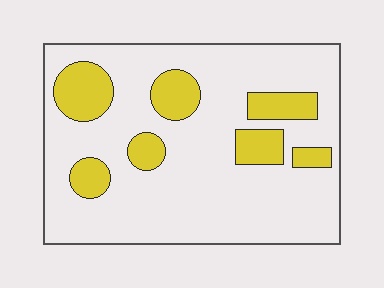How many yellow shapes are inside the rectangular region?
7.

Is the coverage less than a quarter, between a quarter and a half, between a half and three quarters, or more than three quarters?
Less than a quarter.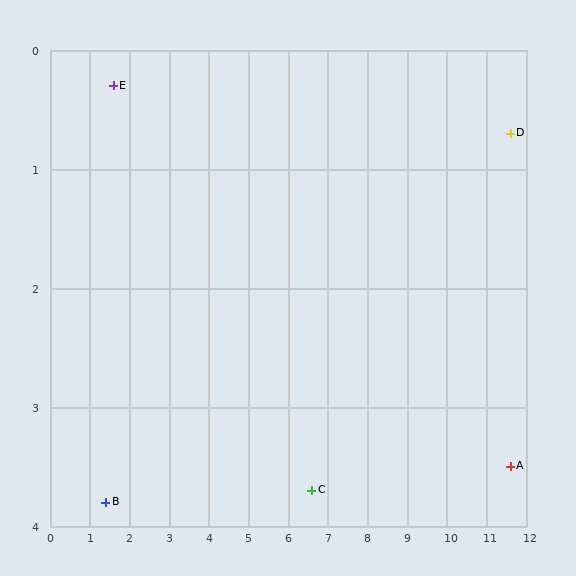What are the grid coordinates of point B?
Point B is at approximately (1.4, 3.8).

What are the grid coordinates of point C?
Point C is at approximately (6.6, 3.7).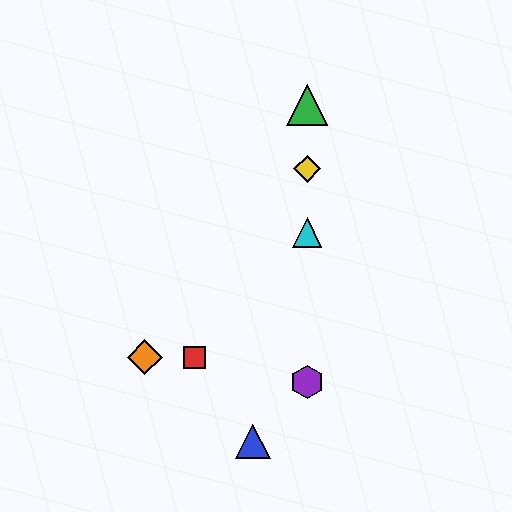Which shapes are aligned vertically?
The green triangle, the yellow diamond, the purple hexagon, the cyan triangle are aligned vertically.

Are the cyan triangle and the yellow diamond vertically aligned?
Yes, both are at x≈307.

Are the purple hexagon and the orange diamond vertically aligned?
No, the purple hexagon is at x≈307 and the orange diamond is at x≈145.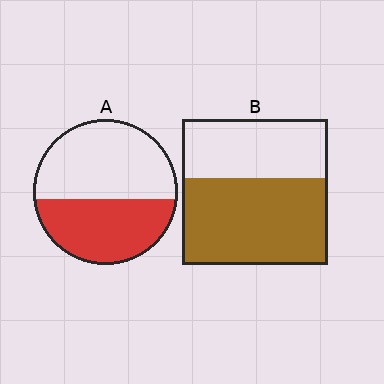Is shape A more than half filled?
No.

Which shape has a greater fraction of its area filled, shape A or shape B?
Shape B.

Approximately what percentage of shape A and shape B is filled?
A is approximately 45% and B is approximately 60%.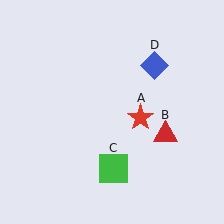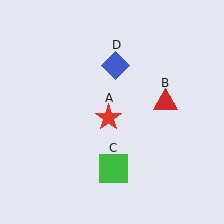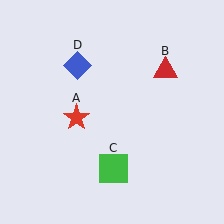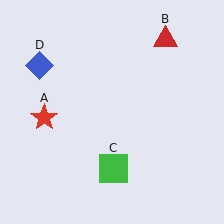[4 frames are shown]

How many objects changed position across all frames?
3 objects changed position: red star (object A), red triangle (object B), blue diamond (object D).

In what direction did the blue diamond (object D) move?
The blue diamond (object D) moved left.